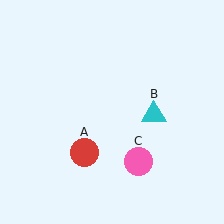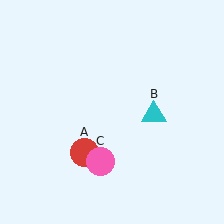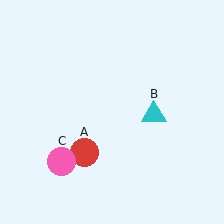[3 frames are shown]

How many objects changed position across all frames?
1 object changed position: pink circle (object C).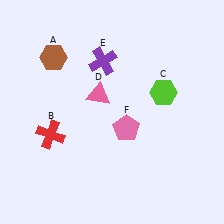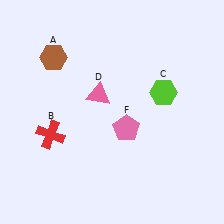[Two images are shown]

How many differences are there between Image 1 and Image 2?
There is 1 difference between the two images.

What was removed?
The purple cross (E) was removed in Image 2.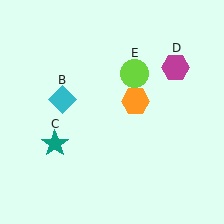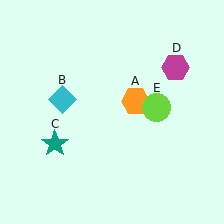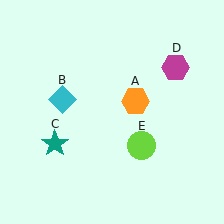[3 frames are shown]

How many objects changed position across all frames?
1 object changed position: lime circle (object E).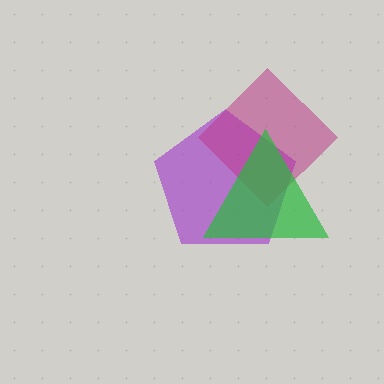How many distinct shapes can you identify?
There are 3 distinct shapes: a purple pentagon, a magenta diamond, a green triangle.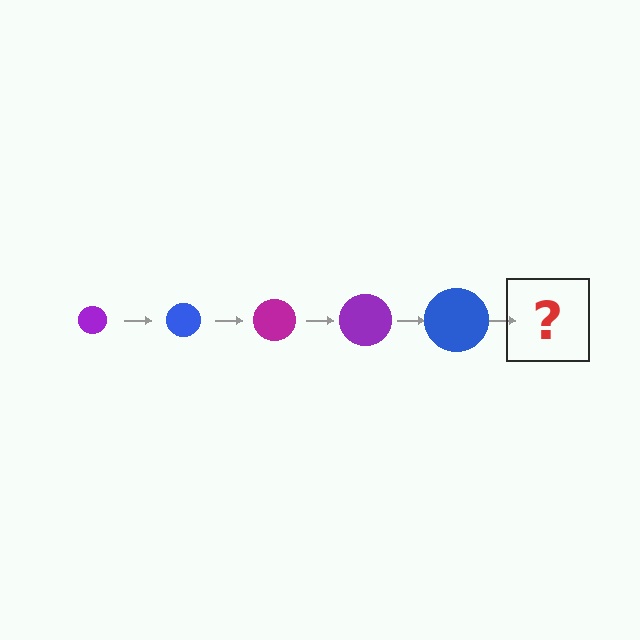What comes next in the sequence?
The next element should be a magenta circle, larger than the previous one.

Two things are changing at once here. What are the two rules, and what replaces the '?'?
The two rules are that the circle grows larger each step and the color cycles through purple, blue, and magenta. The '?' should be a magenta circle, larger than the previous one.